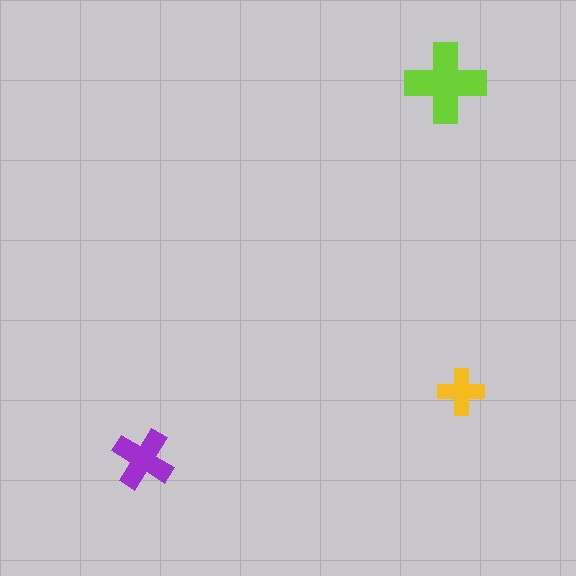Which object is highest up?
The lime cross is topmost.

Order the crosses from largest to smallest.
the lime one, the purple one, the yellow one.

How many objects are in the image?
There are 3 objects in the image.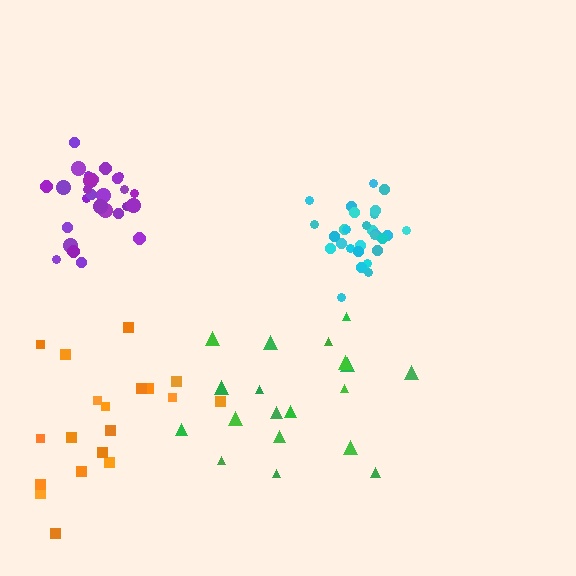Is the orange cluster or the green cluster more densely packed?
Orange.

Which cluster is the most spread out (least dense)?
Green.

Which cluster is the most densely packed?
Cyan.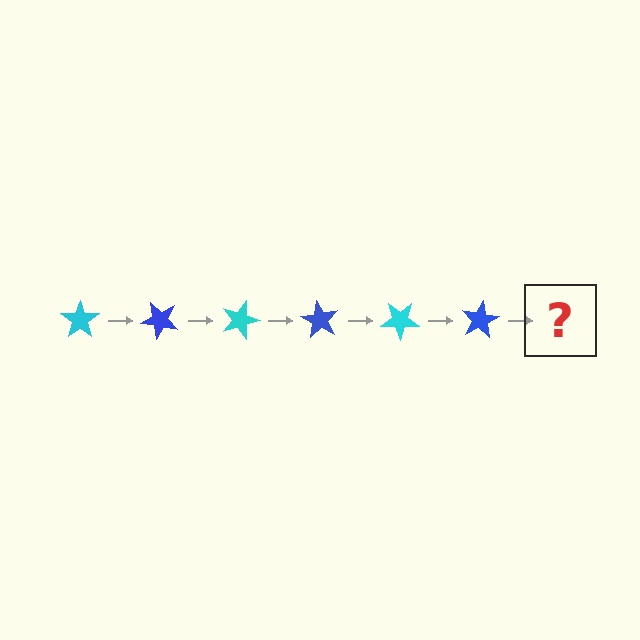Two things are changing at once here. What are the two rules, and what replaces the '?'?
The two rules are that it rotates 45 degrees each step and the color cycles through cyan and blue. The '?' should be a cyan star, rotated 270 degrees from the start.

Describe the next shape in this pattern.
It should be a cyan star, rotated 270 degrees from the start.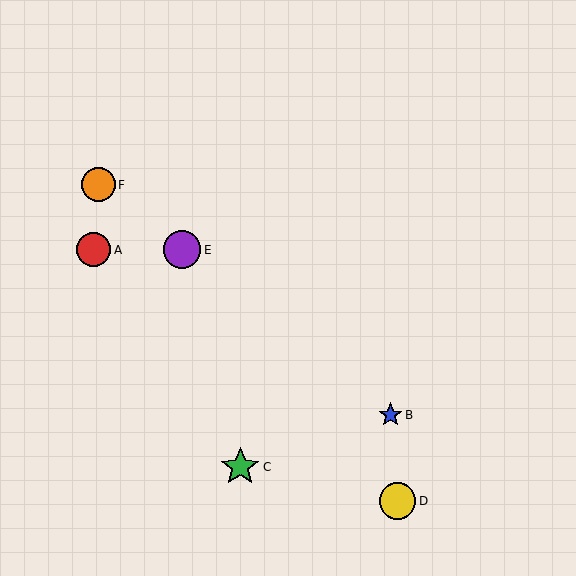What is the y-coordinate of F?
Object F is at y≈185.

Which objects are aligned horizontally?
Objects A, E are aligned horizontally.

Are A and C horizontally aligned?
No, A is at y≈250 and C is at y≈467.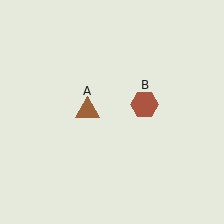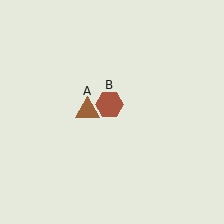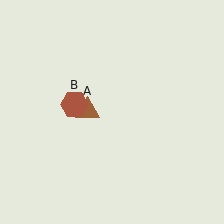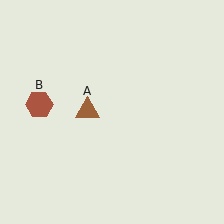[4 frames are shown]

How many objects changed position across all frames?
1 object changed position: brown hexagon (object B).